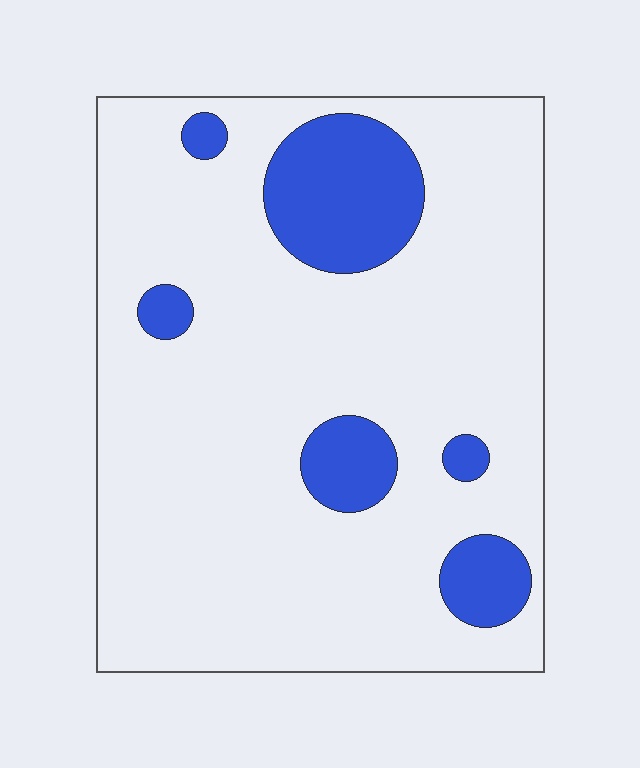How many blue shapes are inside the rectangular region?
6.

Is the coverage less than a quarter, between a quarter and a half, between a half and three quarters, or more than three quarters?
Less than a quarter.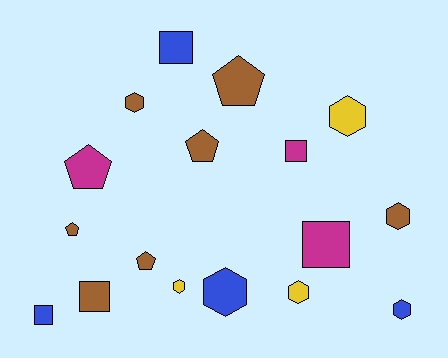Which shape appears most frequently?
Hexagon, with 7 objects.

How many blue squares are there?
There are 2 blue squares.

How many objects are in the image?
There are 17 objects.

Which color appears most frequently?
Brown, with 7 objects.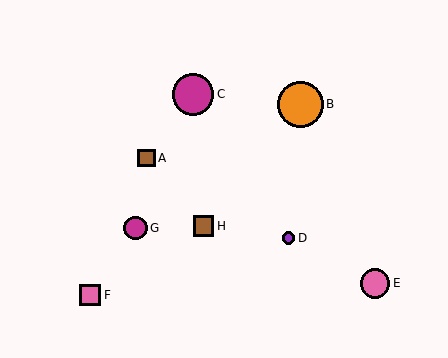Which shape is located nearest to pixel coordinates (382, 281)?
The pink circle (labeled E) at (375, 283) is nearest to that location.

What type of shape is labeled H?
Shape H is a brown square.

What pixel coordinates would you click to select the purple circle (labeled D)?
Click at (289, 238) to select the purple circle D.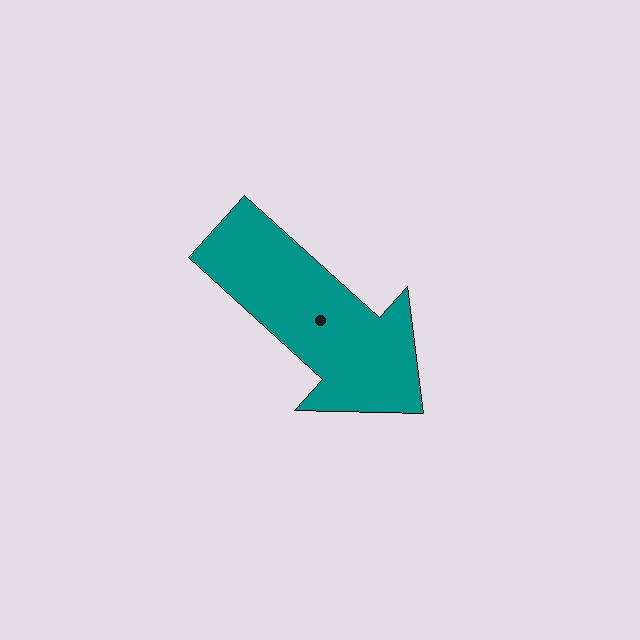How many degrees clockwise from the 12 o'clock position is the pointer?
Approximately 132 degrees.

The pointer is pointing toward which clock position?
Roughly 4 o'clock.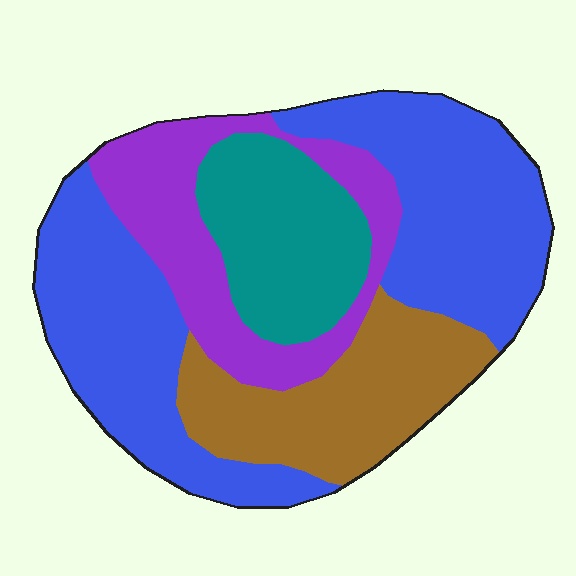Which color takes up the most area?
Blue, at roughly 45%.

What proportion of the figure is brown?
Brown takes up about one fifth (1/5) of the figure.